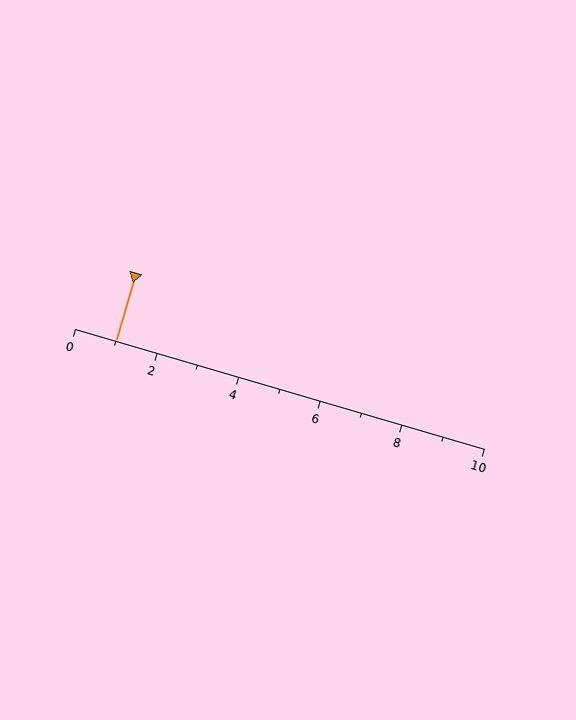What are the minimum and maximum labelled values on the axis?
The axis runs from 0 to 10.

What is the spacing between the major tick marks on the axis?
The major ticks are spaced 2 apart.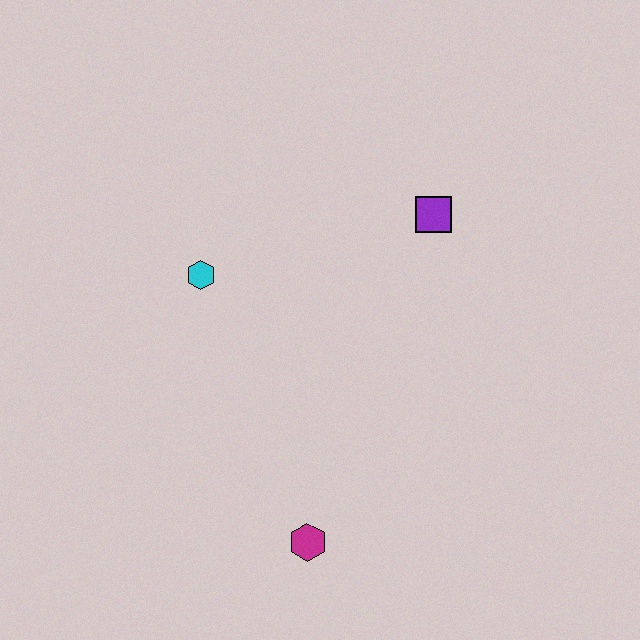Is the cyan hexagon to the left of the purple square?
Yes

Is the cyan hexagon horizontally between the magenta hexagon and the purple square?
No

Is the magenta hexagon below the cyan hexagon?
Yes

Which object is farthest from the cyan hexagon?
The magenta hexagon is farthest from the cyan hexagon.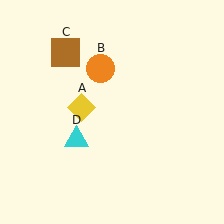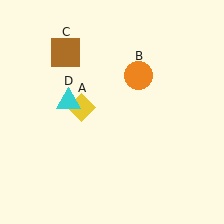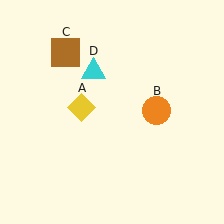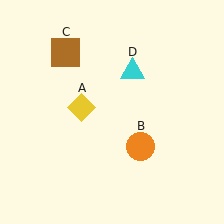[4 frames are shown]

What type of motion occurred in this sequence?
The orange circle (object B), cyan triangle (object D) rotated clockwise around the center of the scene.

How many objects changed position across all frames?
2 objects changed position: orange circle (object B), cyan triangle (object D).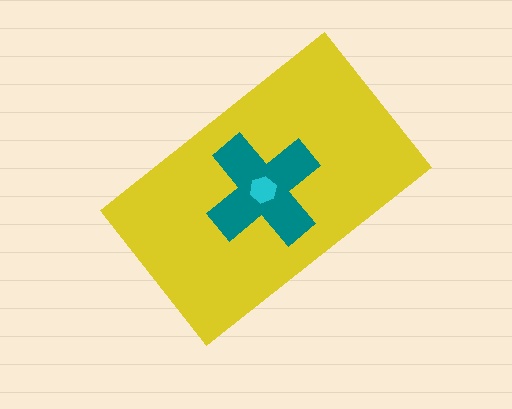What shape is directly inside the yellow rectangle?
The teal cross.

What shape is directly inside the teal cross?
The cyan hexagon.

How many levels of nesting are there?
3.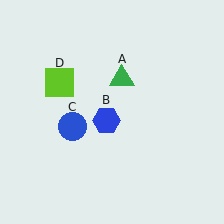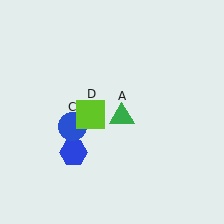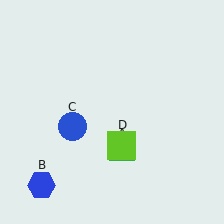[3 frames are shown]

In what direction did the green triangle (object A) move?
The green triangle (object A) moved down.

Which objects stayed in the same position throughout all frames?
Blue circle (object C) remained stationary.